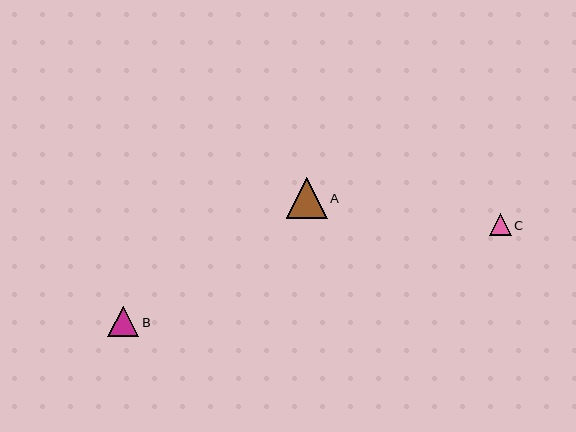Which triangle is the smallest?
Triangle C is the smallest with a size of approximately 22 pixels.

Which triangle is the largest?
Triangle A is the largest with a size of approximately 41 pixels.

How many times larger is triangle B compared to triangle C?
Triangle B is approximately 1.4 times the size of triangle C.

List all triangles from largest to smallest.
From largest to smallest: A, B, C.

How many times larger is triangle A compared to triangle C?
Triangle A is approximately 1.9 times the size of triangle C.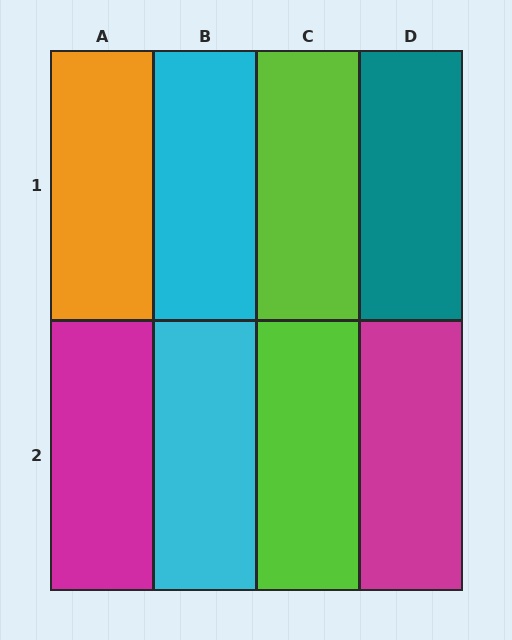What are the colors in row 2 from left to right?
Magenta, cyan, lime, magenta.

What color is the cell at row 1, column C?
Lime.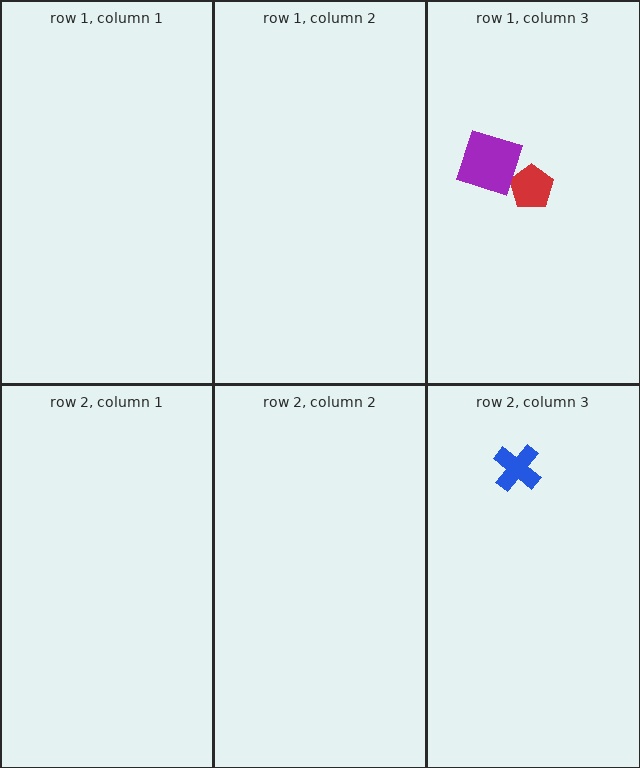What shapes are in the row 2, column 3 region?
The blue cross.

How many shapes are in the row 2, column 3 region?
1.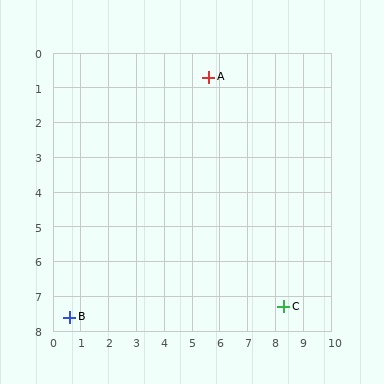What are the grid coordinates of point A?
Point A is at approximately (5.6, 0.7).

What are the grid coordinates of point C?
Point C is at approximately (8.3, 7.3).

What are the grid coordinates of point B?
Point B is at approximately (0.6, 7.6).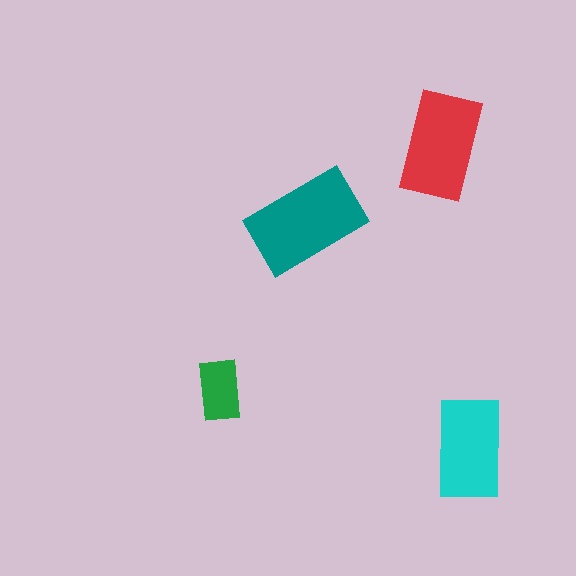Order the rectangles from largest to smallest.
the teal one, the red one, the cyan one, the green one.